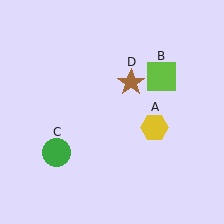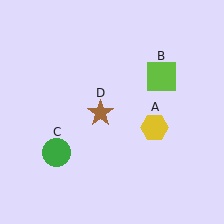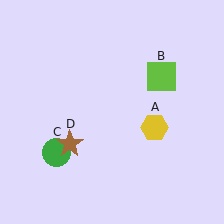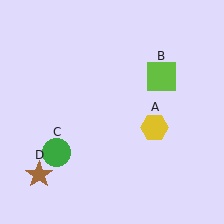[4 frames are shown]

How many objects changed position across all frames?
1 object changed position: brown star (object D).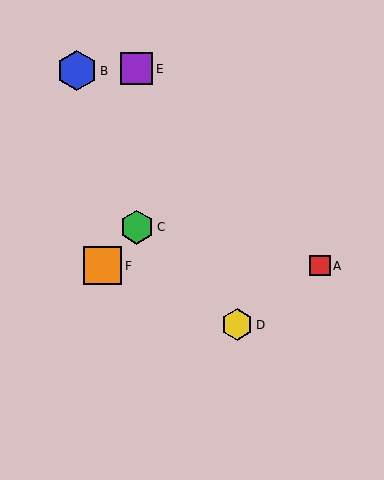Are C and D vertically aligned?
No, C is at x≈137 and D is at x≈237.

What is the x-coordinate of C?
Object C is at x≈137.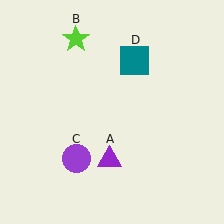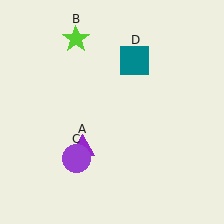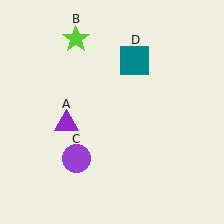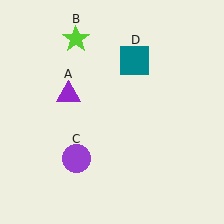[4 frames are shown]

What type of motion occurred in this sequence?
The purple triangle (object A) rotated clockwise around the center of the scene.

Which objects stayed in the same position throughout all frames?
Lime star (object B) and purple circle (object C) and teal square (object D) remained stationary.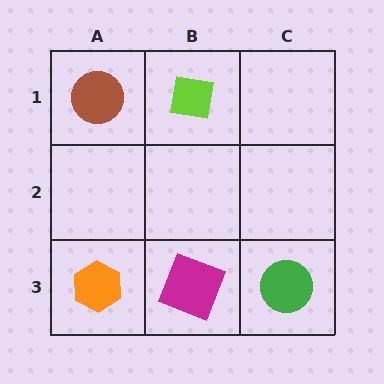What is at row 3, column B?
A magenta square.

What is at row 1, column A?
A brown circle.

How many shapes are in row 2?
0 shapes.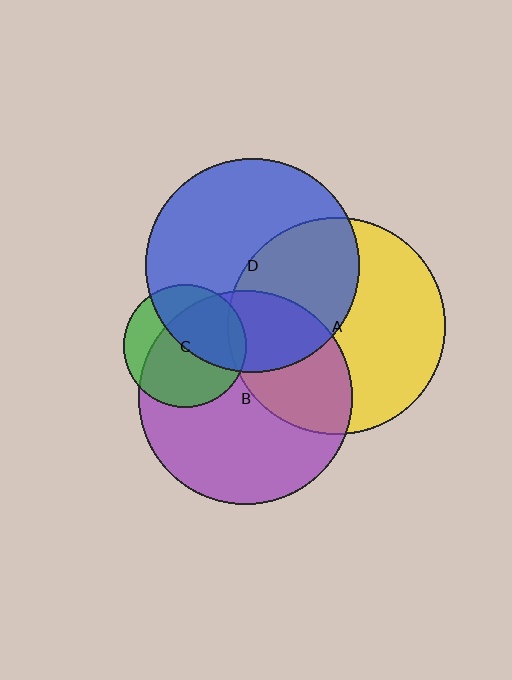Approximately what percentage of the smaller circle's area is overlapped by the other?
Approximately 5%.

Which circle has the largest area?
Circle A (yellow).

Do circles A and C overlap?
Yes.